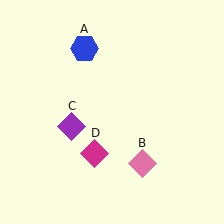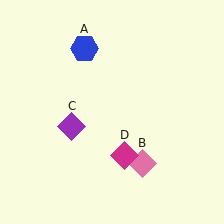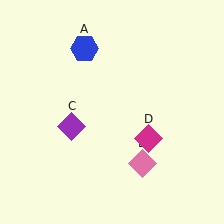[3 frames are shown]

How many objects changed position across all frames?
1 object changed position: magenta diamond (object D).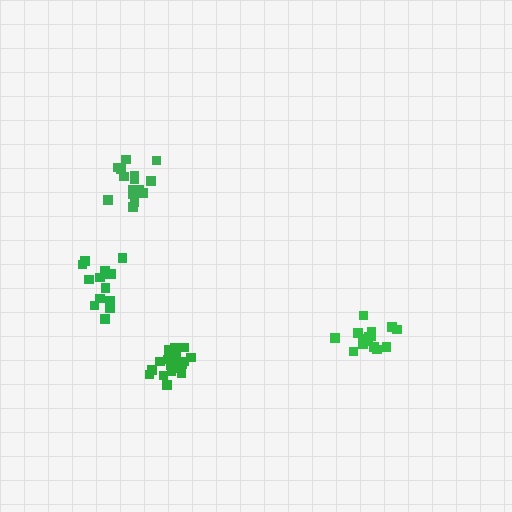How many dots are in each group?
Group 1: 19 dots, Group 2: 15 dots, Group 3: 15 dots, Group 4: 15 dots (64 total).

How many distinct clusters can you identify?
There are 4 distinct clusters.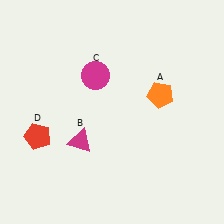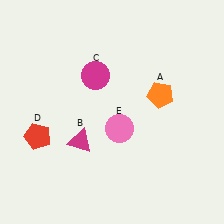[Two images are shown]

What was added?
A pink circle (E) was added in Image 2.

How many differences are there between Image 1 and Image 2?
There is 1 difference between the two images.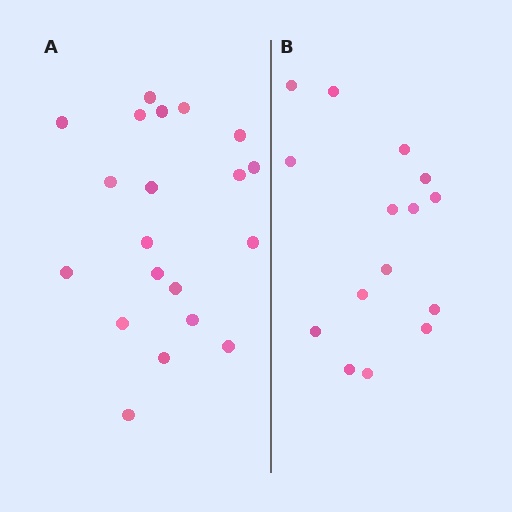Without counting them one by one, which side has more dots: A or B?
Region A (the left region) has more dots.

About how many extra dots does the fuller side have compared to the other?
Region A has about 5 more dots than region B.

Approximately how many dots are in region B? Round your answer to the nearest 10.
About 20 dots. (The exact count is 15, which rounds to 20.)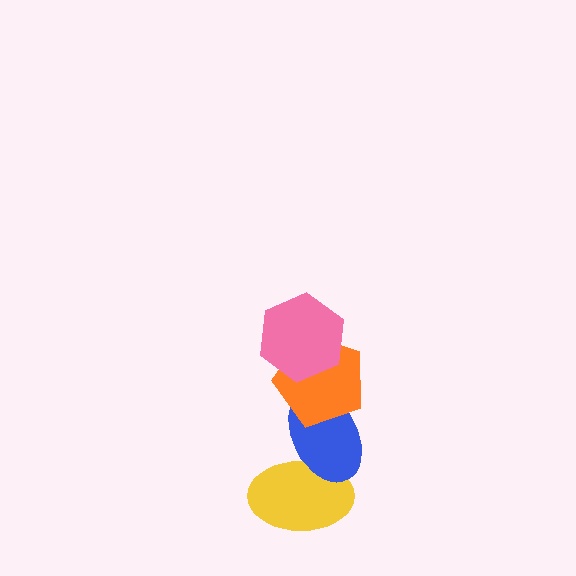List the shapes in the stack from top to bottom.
From top to bottom: the pink hexagon, the orange pentagon, the blue ellipse, the yellow ellipse.